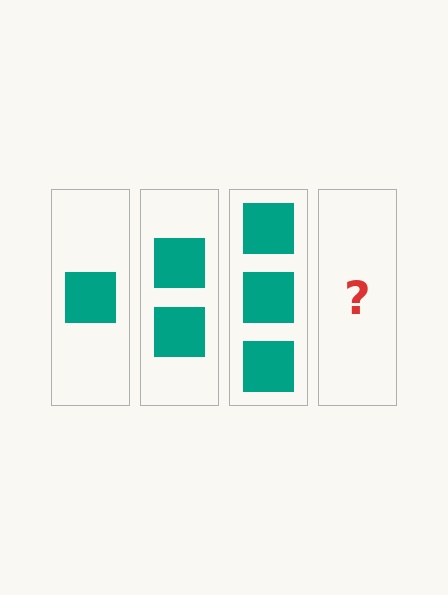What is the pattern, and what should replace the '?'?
The pattern is that each step adds one more square. The '?' should be 4 squares.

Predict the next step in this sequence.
The next step is 4 squares.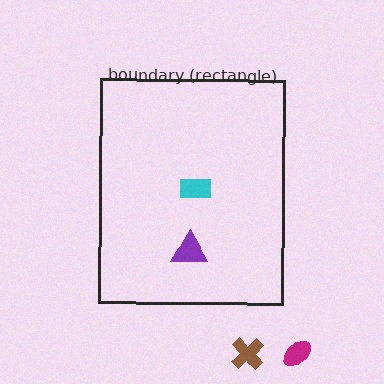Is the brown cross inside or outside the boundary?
Outside.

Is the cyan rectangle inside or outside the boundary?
Inside.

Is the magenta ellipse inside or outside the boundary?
Outside.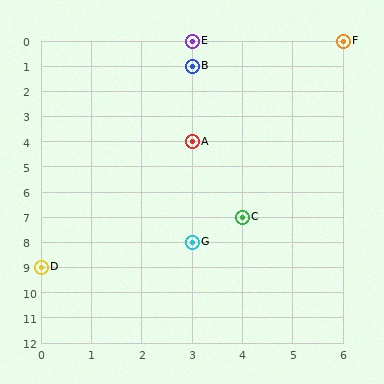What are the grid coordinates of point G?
Point G is at grid coordinates (3, 8).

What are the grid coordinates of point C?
Point C is at grid coordinates (4, 7).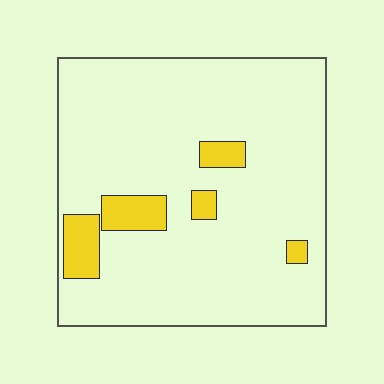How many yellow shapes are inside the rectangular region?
5.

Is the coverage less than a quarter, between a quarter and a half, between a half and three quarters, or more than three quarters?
Less than a quarter.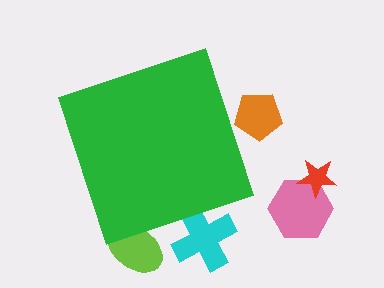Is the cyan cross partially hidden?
Yes, the cyan cross is partially hidden behind the green diamond.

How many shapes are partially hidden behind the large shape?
3 shapes are partially hidden.